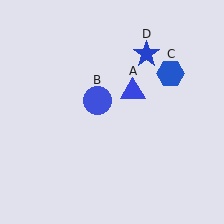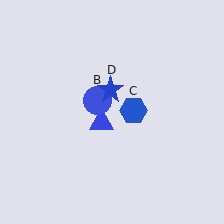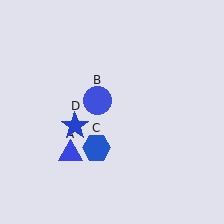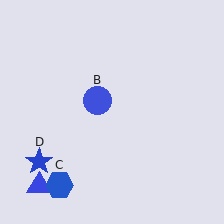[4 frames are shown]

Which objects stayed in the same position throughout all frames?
Blue circle (object B) remained stationary.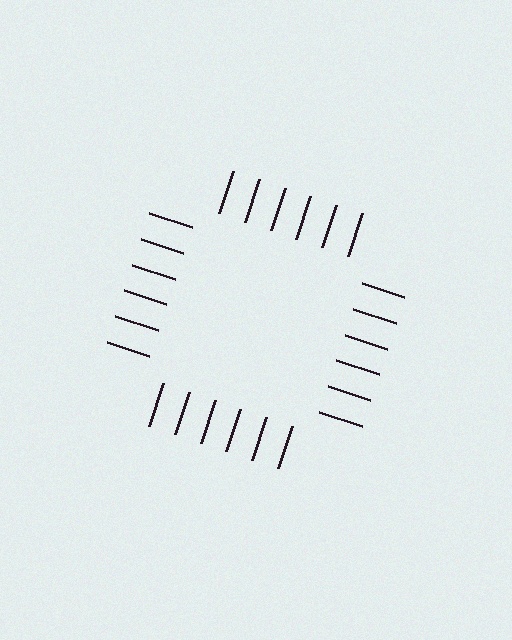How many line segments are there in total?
24 — 6 along each of the 4 edges.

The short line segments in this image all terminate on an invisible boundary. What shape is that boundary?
An illusory square — the line segments terminate on its edges but no continuous stroke is drawn.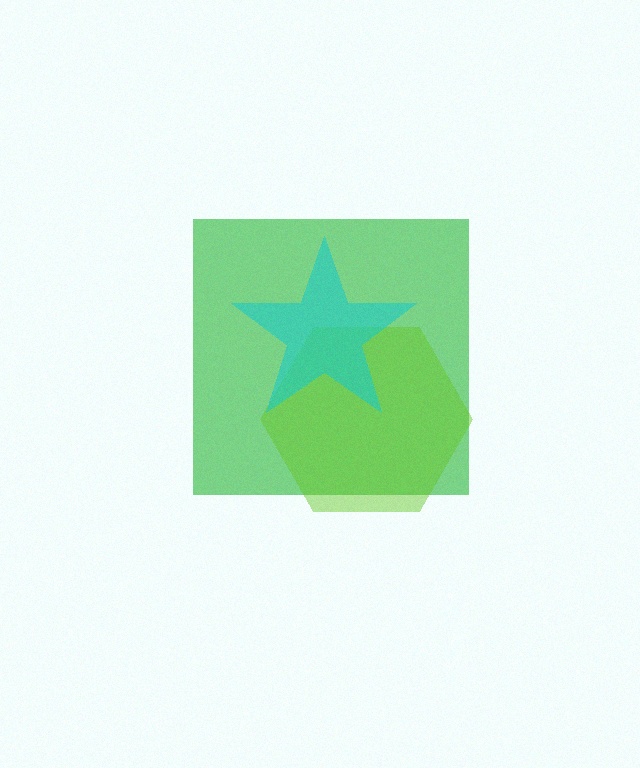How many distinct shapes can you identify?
There are 3 distinct shapes: a green square, a lime hexagon, a cyan star.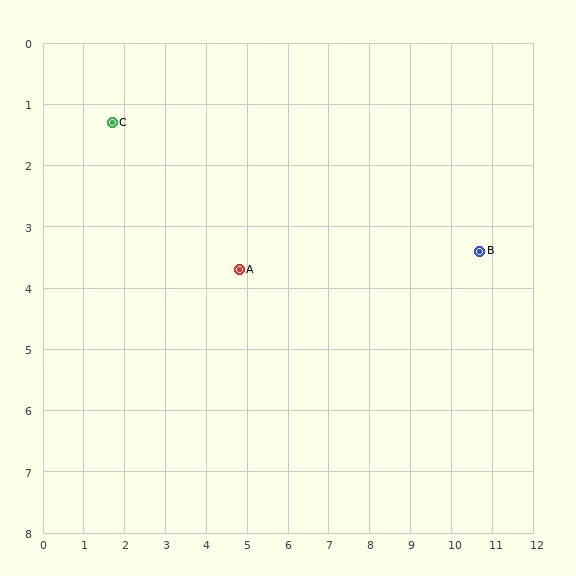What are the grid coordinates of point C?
Point C is at approximately (1.7, 1.3).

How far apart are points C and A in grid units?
Points C and A are about 3.9 grid units apart.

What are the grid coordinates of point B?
Point B is at approximately (10.7, 3.4).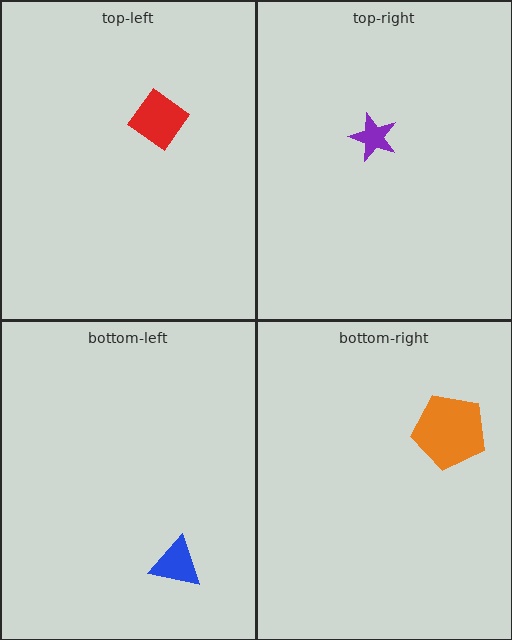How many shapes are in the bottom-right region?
1.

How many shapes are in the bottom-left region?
1.